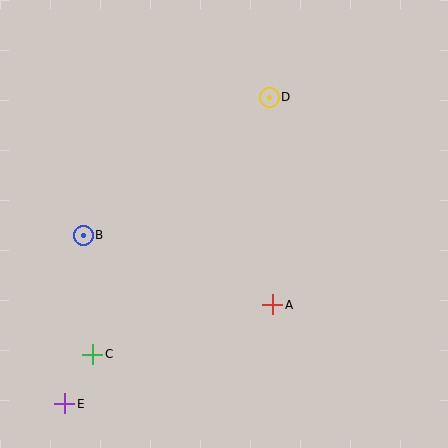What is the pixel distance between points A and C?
The distance between A and C is 186 pixels.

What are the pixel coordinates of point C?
Point C is at (93, 354).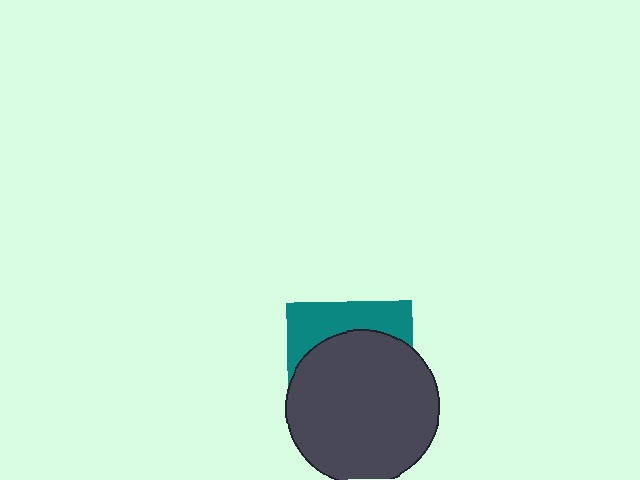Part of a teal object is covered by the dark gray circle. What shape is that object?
It is a square.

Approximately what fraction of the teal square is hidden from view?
Roughly 68% of the teal square is hidden behind the dark gray circle.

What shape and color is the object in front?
The object in front is a dark gray circle.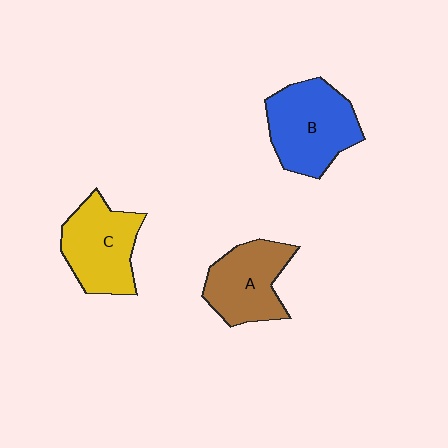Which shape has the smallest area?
Shape A (brown).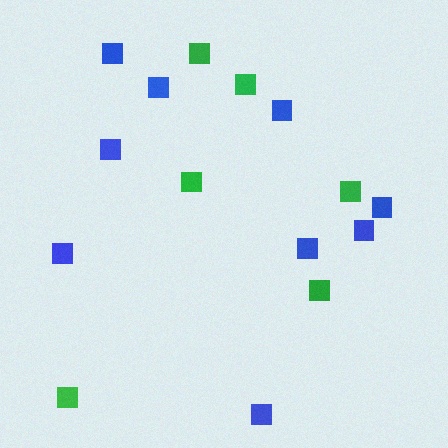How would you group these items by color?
There are 2 groups: one group of blue squares (9) and one group of green squares (6).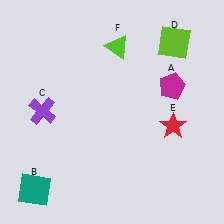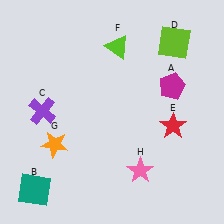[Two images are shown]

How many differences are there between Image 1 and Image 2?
There are 2 differences between the two images.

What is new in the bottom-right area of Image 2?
A pink star (H) was added in the bottom-right area of Image 2.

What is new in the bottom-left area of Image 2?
An orange star (G) was added in the bottom-left area of Image 2.